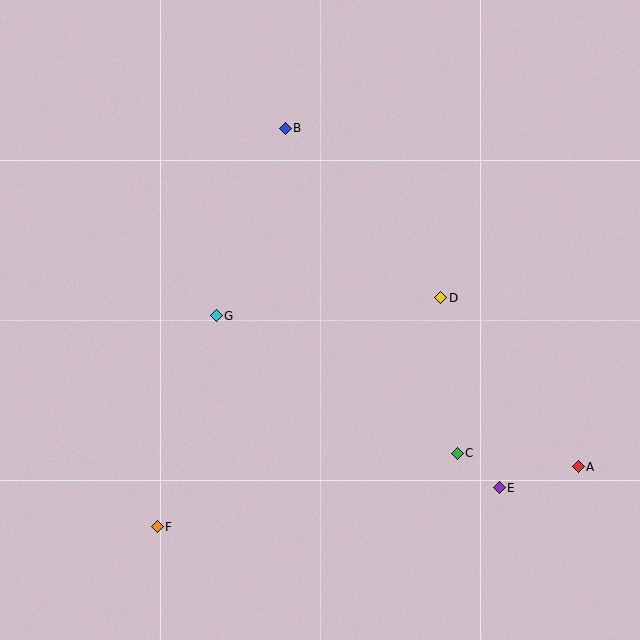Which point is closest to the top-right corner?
Point D is closest to the top-right corner.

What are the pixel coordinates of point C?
Point C is at (457, 453).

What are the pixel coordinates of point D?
Point D is at (441, 298).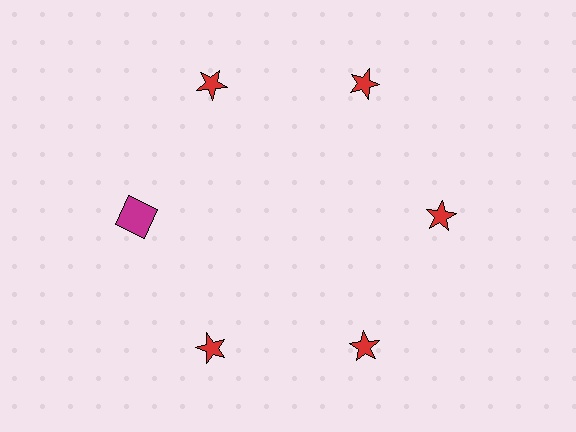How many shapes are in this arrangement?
There are 6 shapes arranged in a ring pattern.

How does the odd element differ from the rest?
It differs in both color (magenta instead of red) and shape (square instead of star).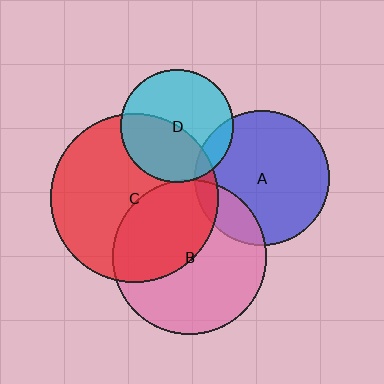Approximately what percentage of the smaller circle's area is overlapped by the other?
Approximately 45%.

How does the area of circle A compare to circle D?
Approximately 1.4 times.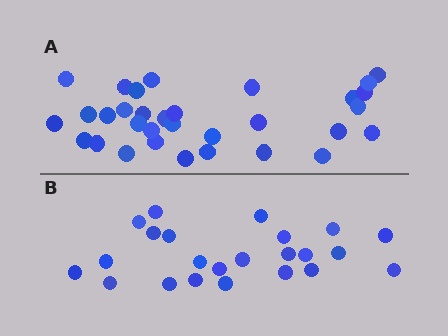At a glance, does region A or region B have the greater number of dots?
Region A (the top region) has more dots.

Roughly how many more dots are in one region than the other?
Region A has roughly 8 or so more dots than region B.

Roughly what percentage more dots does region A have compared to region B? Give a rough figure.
About 40% more.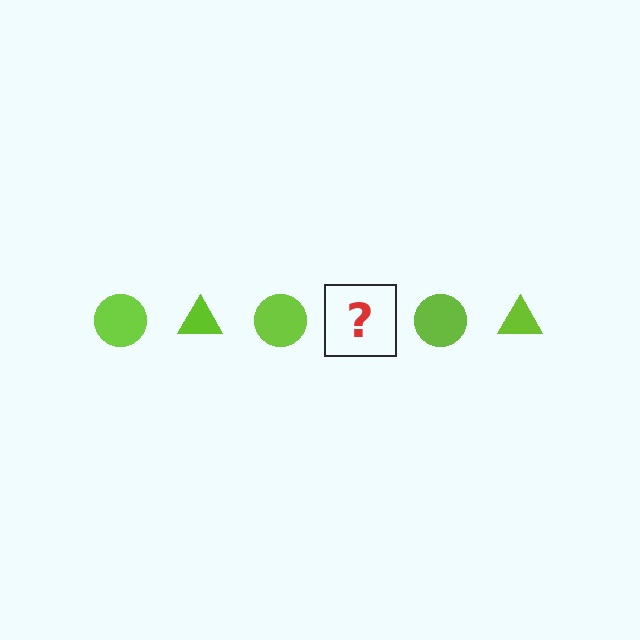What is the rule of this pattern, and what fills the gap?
The rule is that the pattern cycles through circle, triangle shapes in lime. The gap should be filled with a lime triangle.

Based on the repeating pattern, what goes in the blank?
The blank should be a lime triangle.